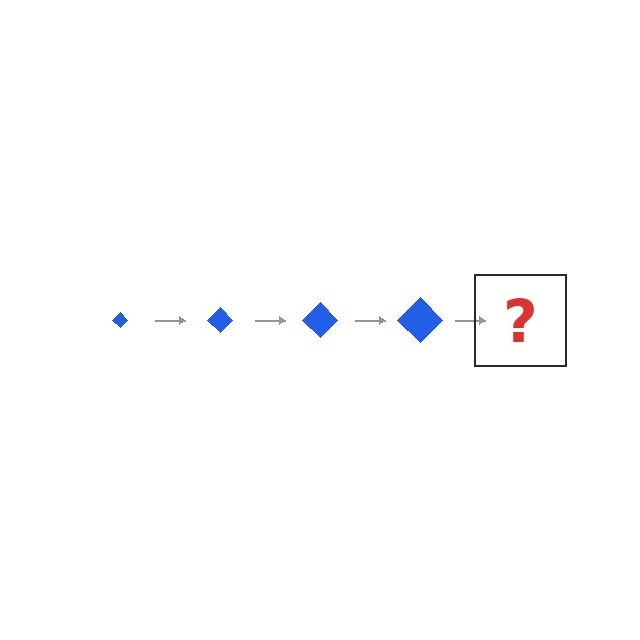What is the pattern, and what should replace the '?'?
The pattern is that the diamond gets progressively larger each step. The '?' should be a blue diamond, larger than the previous one.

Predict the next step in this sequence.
The next step is a blue diamond, larger than the previous one.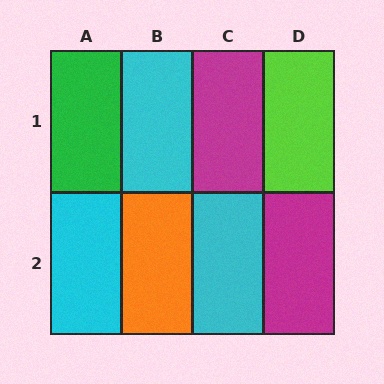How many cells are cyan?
3 cells are cyan.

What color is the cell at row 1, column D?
Lime.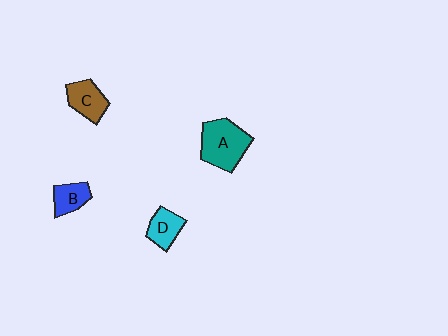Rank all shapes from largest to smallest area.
From largest to smallest: A (teal), C (brown), D (cyan), B (blue).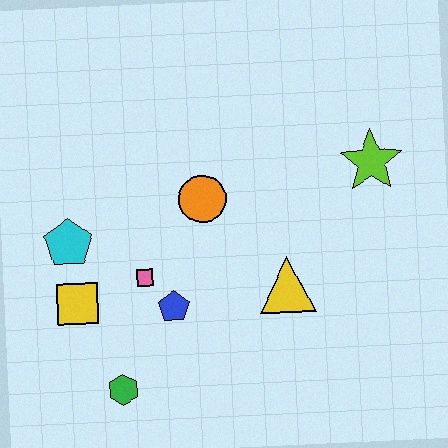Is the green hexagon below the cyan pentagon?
Yes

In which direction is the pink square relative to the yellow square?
The pink square is to the right of the yellow square.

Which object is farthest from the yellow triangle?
The cyan pentagon is farthest from the yellow triangle.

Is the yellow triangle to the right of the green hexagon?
Yes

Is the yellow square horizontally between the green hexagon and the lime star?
No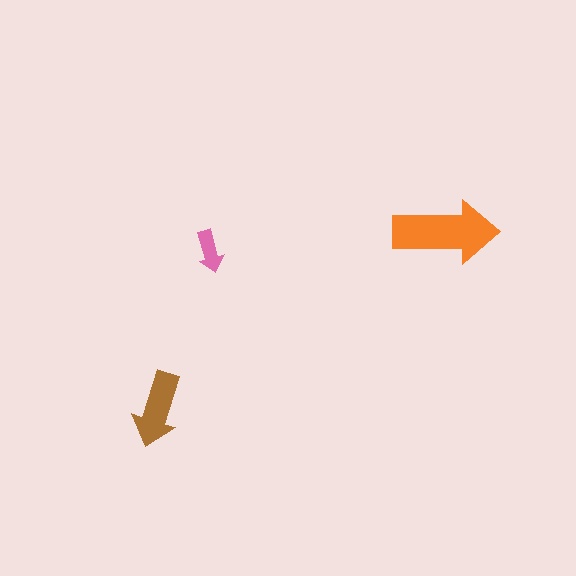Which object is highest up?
The orange arrow is topmost.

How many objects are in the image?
There are 3 objects in the image.